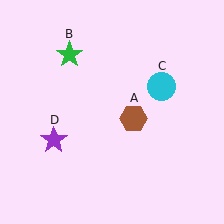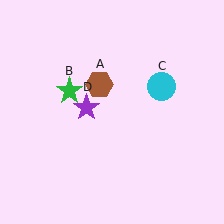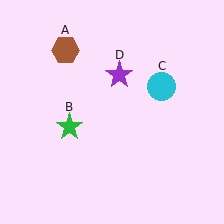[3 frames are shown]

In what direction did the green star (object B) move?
The green star (object B) moved down.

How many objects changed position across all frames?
3 objects changed position: brown hexagon (object A), green star (object B), purple star (object D).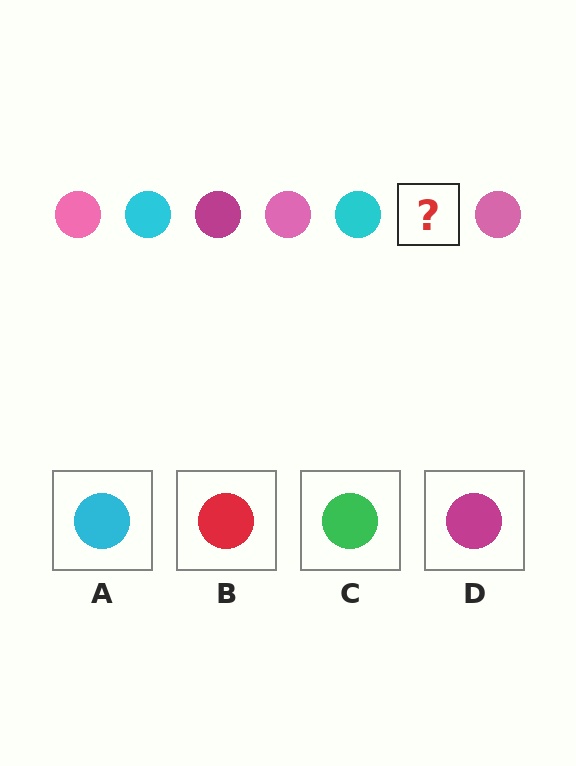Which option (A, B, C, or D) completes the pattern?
D.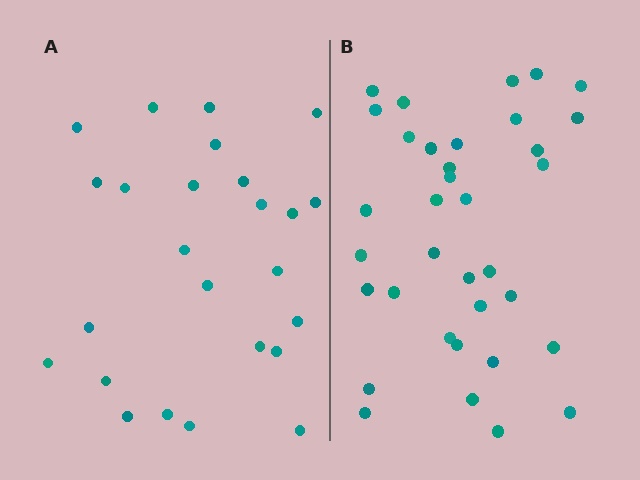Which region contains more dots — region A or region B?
Region B (the right region) has more dots.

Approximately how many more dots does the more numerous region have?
Region B has roughly 10 or so more dots than region A.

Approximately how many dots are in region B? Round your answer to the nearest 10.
About 40 dots. (The exact count is 35, which rounds to 40.)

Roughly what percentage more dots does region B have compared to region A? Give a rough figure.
About 40% more.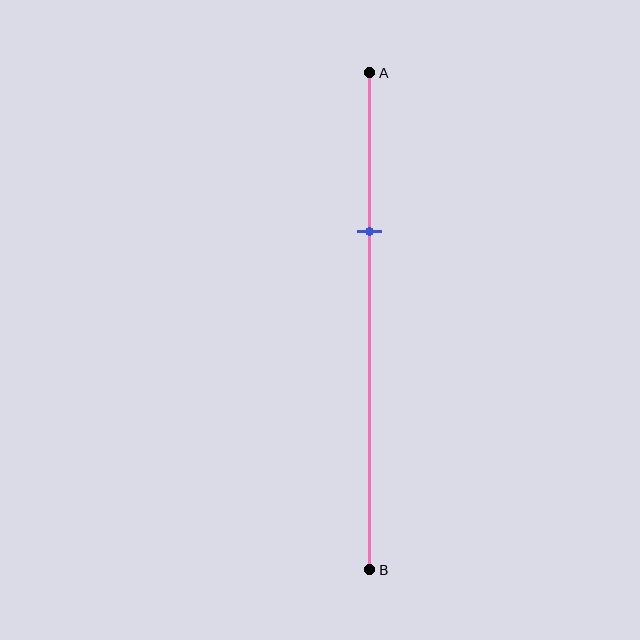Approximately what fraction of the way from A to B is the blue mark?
The blue mark is approximately 30% of the way from A to B.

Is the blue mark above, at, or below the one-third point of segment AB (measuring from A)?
The blue mark is approximately at the one-third point of segment AB.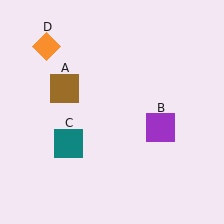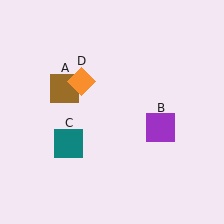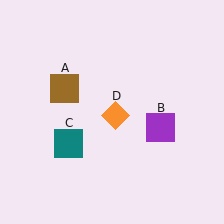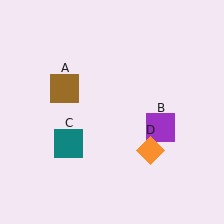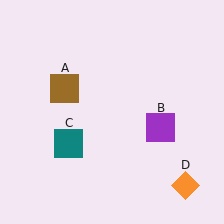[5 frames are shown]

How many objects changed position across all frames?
1 object changed position: orange diamond (object D).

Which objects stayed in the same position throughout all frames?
Brown square (object A) and purple square (object B) and teal square (object C) remained stationary.